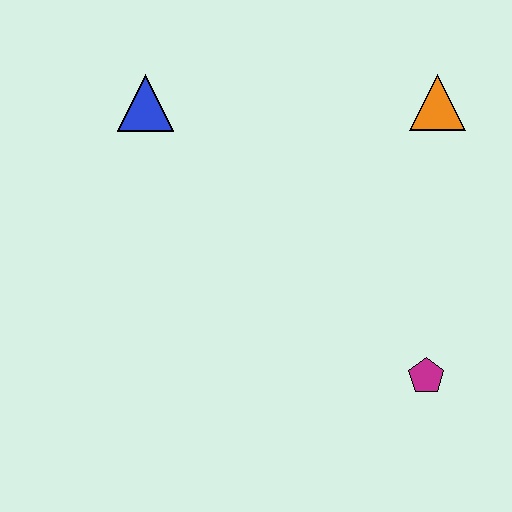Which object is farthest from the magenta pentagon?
The blue triangle is farthest from the magenta pentagon.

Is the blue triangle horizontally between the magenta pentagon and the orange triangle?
No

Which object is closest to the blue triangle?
The orange triangle is closest to the blue triangle.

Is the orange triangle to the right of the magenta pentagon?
Yes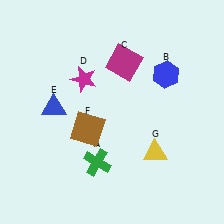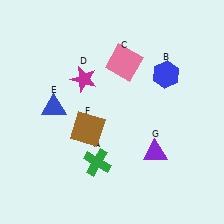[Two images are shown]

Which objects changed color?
C changed from magenta to pink. G changed from yellow to purple.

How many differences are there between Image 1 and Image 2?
There are 2 differences between the two images.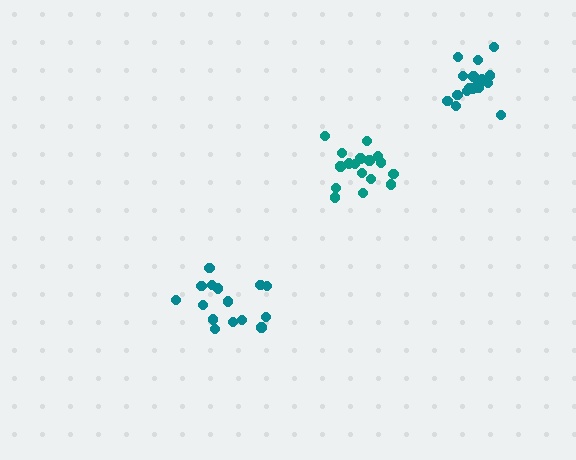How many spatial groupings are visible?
There are 3 spatial groupings.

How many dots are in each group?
Group 1: 15 dots, Group 2: 18 dots, Group 3: 17 dots (50 total).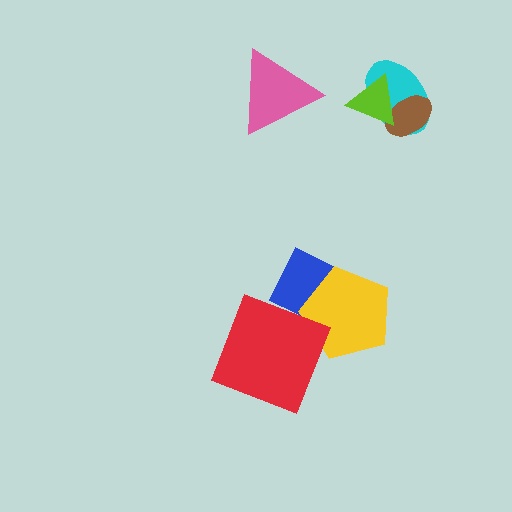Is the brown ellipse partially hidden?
Yes, it is partially covered by another shape.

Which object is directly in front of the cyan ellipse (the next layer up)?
The brown ellipse is directly in front of the cyan ellipse.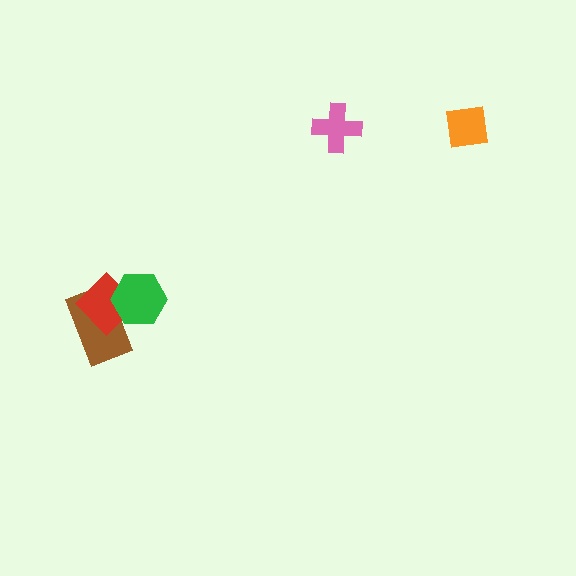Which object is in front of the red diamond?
The green hexagon is in front of the red diamond.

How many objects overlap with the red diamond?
2 objects overlap with the red diamond.